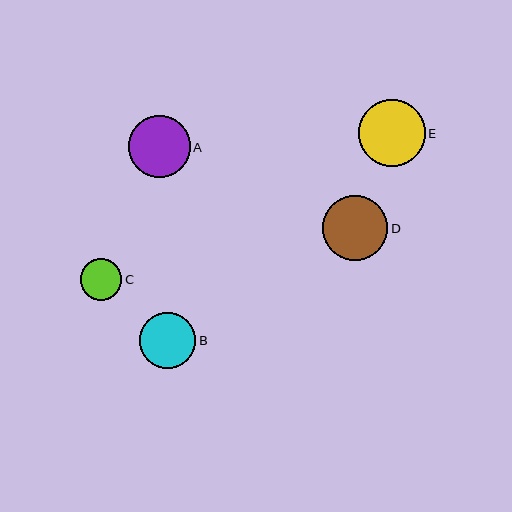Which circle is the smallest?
Circle C is the smallest with a size of approximately 41 pixels.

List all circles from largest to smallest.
From largest to smallest: E, D, A, B, C.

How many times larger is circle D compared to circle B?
Circle D is approximately 1.2 times the size of circle B.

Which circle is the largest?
Circle E is the largest with a size of approximately 67 pixels.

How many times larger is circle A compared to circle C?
Circle A is approximately 1.5 times the size of circle C.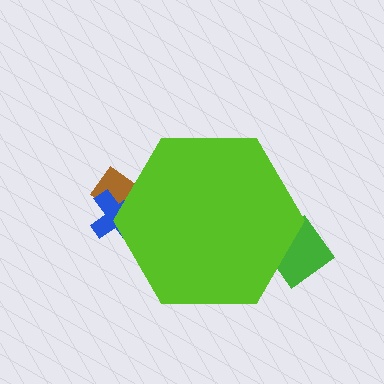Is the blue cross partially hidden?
Yes, the blue cross is partially hidden behind the lime hexagon.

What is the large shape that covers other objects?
A lime hexagon.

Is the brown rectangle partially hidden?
Yes, the brown rectangle is partially hidden behind the lime hexagon.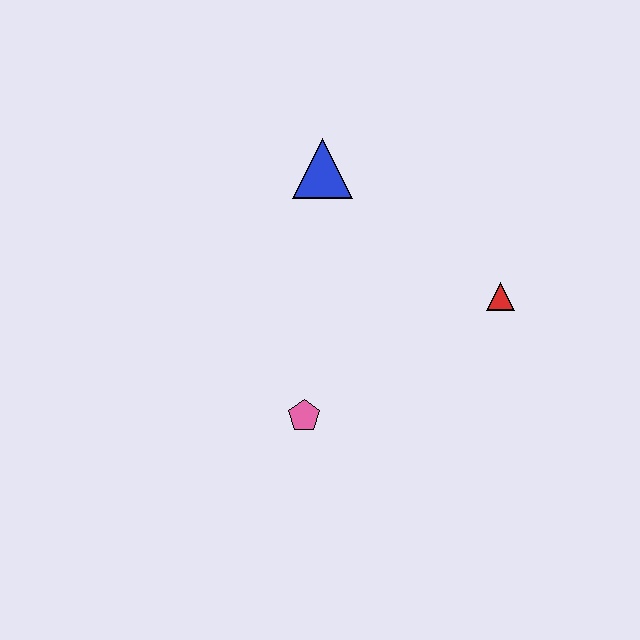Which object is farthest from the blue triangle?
The pink pentagon is farthest from the blue triangle.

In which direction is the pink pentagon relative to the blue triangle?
The pink pentagon is below the blue triangle.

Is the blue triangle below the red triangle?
No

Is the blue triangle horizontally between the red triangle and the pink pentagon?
Yes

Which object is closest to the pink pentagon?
The red triangle is closest to the pink pentagon.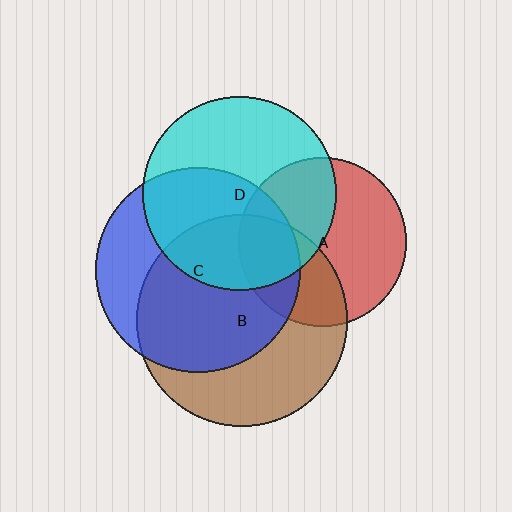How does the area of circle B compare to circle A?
Approximately 1.6 times.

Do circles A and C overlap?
Yes.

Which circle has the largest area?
Circle B (brown).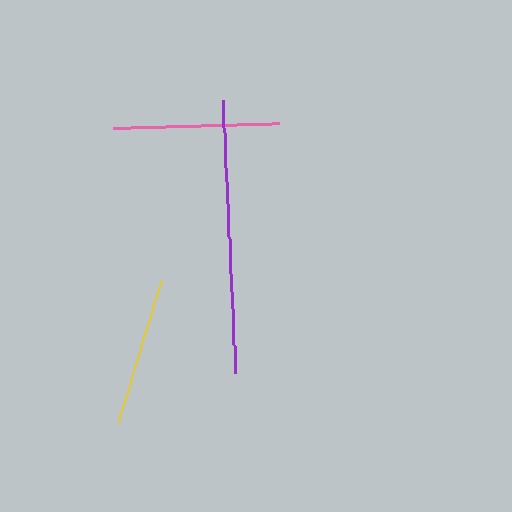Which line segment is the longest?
The purple line is the longest at approximately 272 pixels.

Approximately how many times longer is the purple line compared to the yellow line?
The purple line is approximately 1.8 times the length of the yellow line.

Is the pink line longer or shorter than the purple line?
The purple line is longer than the pink line.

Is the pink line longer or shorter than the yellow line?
The pink line is longer than the yellow line.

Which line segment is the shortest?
The yellow line is the shortest at approximately 149 pixels.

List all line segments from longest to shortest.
From longest to shortest: purple, pink, yellow.